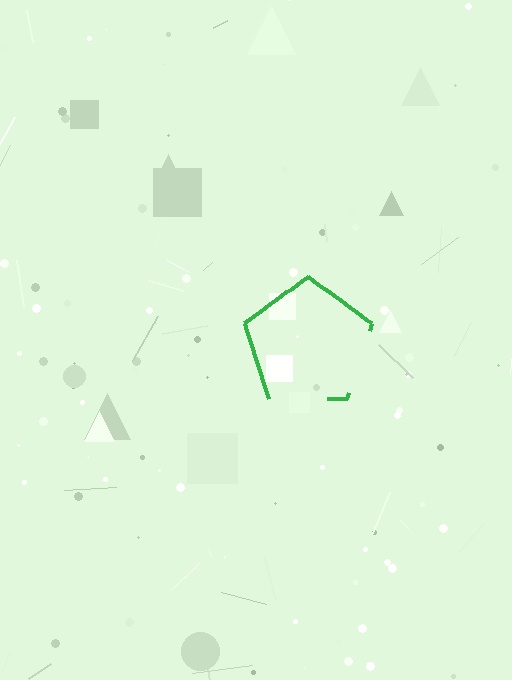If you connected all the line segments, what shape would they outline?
They would outline a pentagon.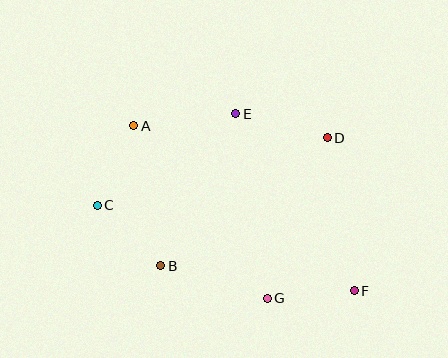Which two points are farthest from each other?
Points A and F are farthest from each other.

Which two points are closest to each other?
Points A and C are closest to each other.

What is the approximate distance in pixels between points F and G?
The distance between F and G is approximately 88 pixels.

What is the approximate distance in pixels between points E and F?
The distance between E and F is approximately 213 pixels.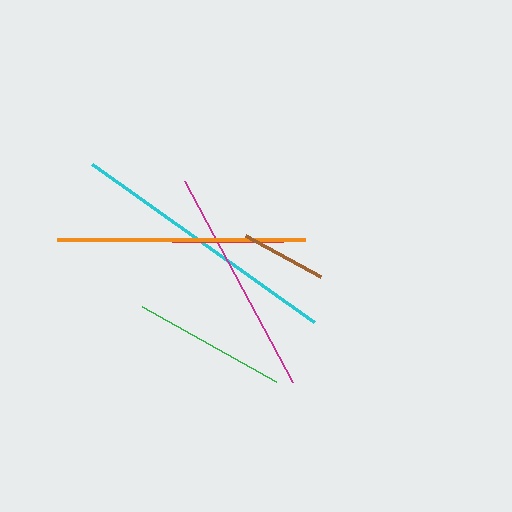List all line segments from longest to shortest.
From longest to shortest: cyan, orange, magenta, green, red, brown.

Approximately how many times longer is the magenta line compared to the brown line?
The magenta line is approximately 2.7 times the length of the brown line.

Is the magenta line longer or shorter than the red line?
The magenta line is longer than the red line.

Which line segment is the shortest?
The brown line is the shortest at approximately 85 pixels.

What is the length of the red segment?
The red segment is approximately 111 pixels long.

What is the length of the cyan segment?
The cyan segment is approximately 272 pixels long.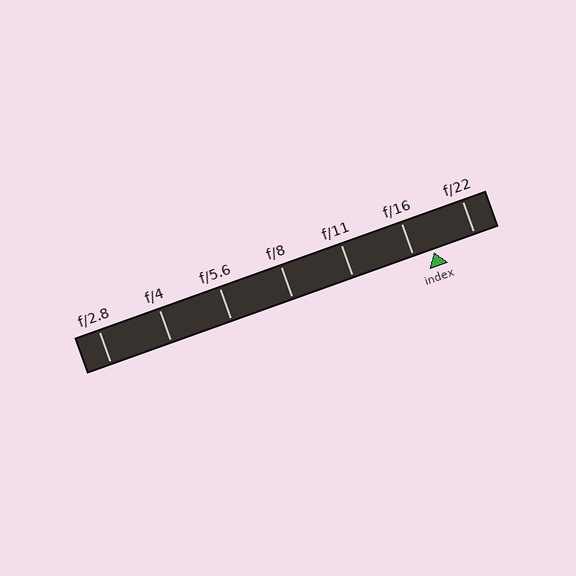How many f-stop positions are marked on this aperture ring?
There are 7 f-stop positions marked.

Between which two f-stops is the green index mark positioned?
The index mark is between f/16 and f/22.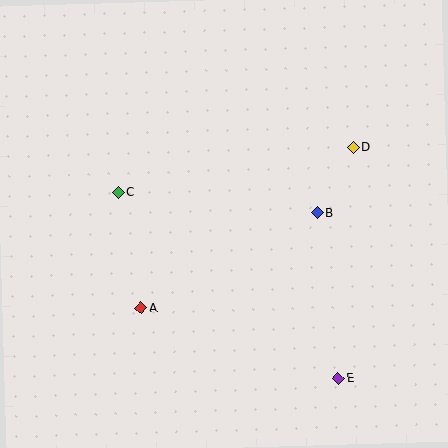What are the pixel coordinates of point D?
Point D is at (353, 148).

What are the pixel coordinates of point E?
Point E is at (338, 379).